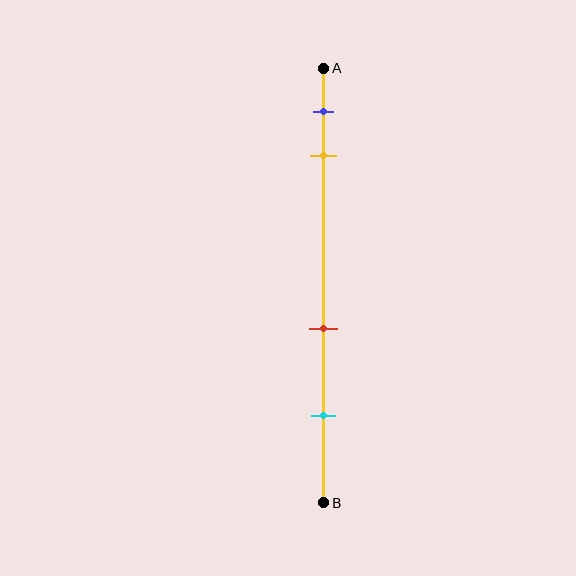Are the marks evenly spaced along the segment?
No, the marks are not evenly spaced.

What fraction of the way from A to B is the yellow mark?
The yellow mark is approximately 20% (0.2) of the way from A to B.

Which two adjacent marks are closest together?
The blue and yellow marks are the closest adjacent pair.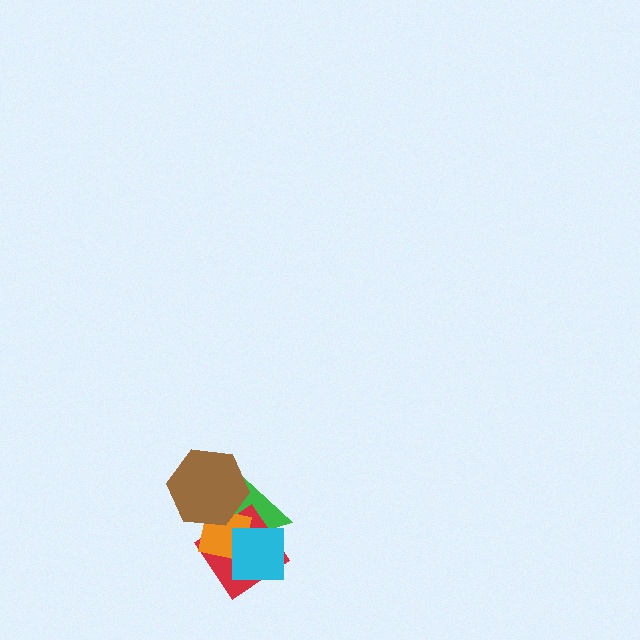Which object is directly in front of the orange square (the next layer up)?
The brown hexagon is directly in front of the orange square.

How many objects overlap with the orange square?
4 objects overlap with the orange square.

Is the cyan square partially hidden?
No, no other shape covers it.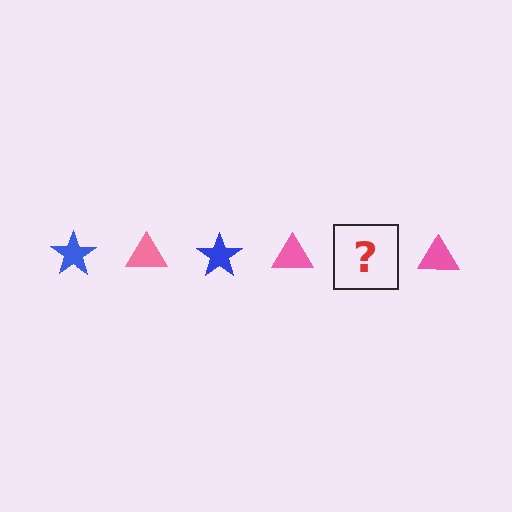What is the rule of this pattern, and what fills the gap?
The rule is that the pattern alternates between blue star and pink triangle. The gap should be filled with a blue star.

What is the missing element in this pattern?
The missing element is a blue star.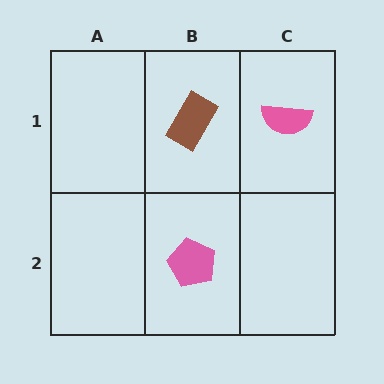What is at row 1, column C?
A pink semicircle.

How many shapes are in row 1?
2 shapes.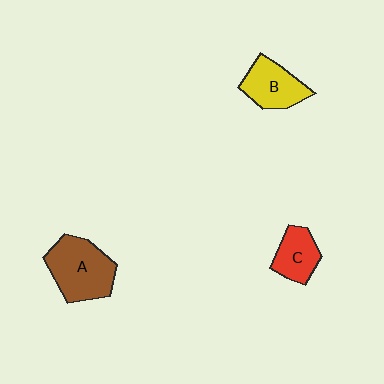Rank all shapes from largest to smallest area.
From largest to smallest: A (brown), B (yellow), C (red).